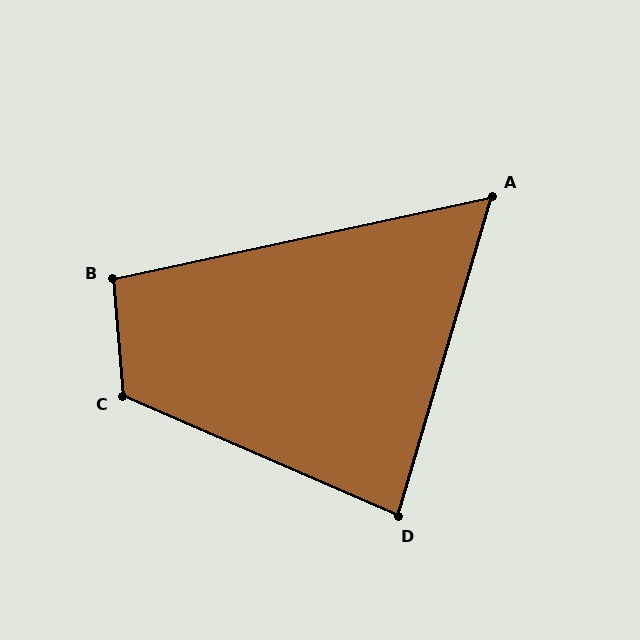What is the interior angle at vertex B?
Approximately 97 degrees (obtuse).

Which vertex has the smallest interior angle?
A, at approximately 62 degrees.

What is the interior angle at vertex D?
Approximately 83 degrees (acute).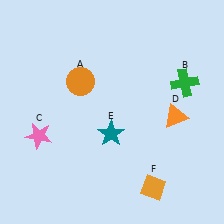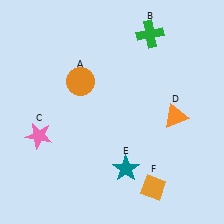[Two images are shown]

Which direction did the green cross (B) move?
The green cross (B) moved up.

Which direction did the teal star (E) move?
The teal star (E) moved down.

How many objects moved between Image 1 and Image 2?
2 objects moved between the two images.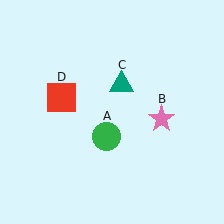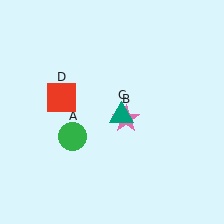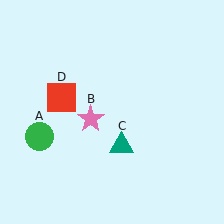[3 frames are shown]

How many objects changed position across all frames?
3 objects changed position: green circle (object A), pink star (object B), teal triangle (object C).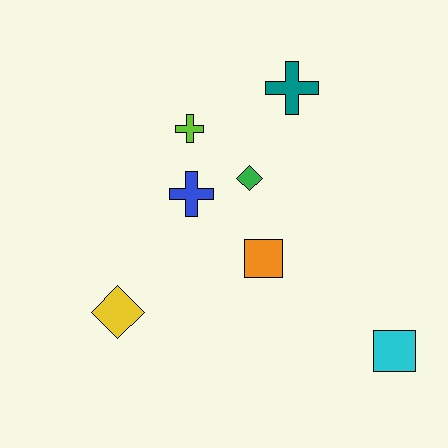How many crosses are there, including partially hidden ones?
There are 3 crosses.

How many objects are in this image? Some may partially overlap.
There are 7 objects.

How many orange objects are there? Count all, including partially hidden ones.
There is 1 orange object.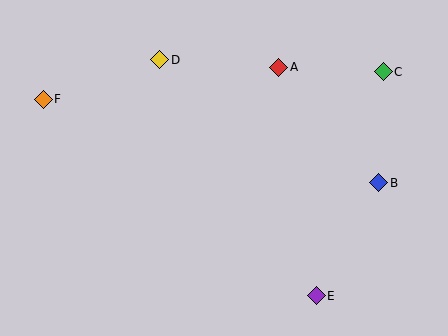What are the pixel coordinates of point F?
Point F is at (43, 99).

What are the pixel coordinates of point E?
Point E is at (316, 296).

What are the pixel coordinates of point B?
Point B is at (379, 183).